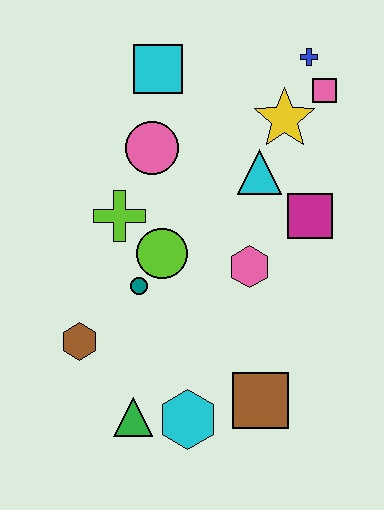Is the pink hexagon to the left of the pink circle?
No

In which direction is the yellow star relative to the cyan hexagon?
The yellow star is above the cyan hexagon.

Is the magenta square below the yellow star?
Yes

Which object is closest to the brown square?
The cyan hexagon is closest to the brown square.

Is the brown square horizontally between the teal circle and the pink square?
Yes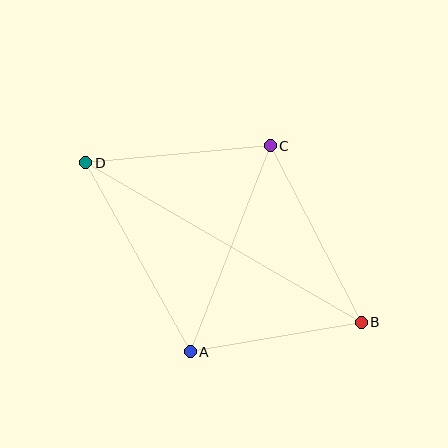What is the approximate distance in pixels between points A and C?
The distance between A and C is approximately 221 pixels.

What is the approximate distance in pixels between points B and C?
The distance between B and C is approximately 198 pixels.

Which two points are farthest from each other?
Points B and D are farthest from each other.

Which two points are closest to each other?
Points A and B are closest to each other.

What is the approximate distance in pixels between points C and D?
The distance between C and D is approximately 185 pixels.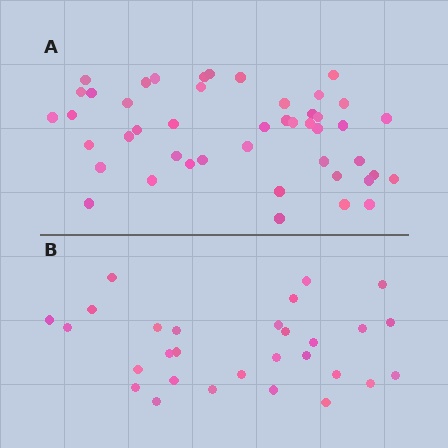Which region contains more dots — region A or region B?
Region A (the top region) has more dots.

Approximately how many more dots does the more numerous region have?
Region A has approximately 15 more dots than region B.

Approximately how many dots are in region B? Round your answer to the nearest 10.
About 30 dots. (The exact count is 29, which rounds to 30.)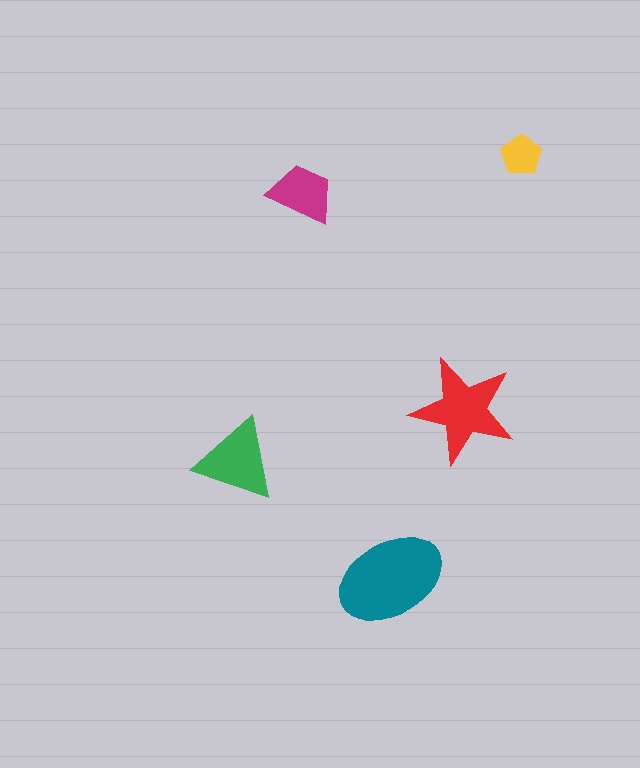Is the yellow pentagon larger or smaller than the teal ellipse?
Smaller.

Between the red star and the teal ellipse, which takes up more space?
The teal ellipse.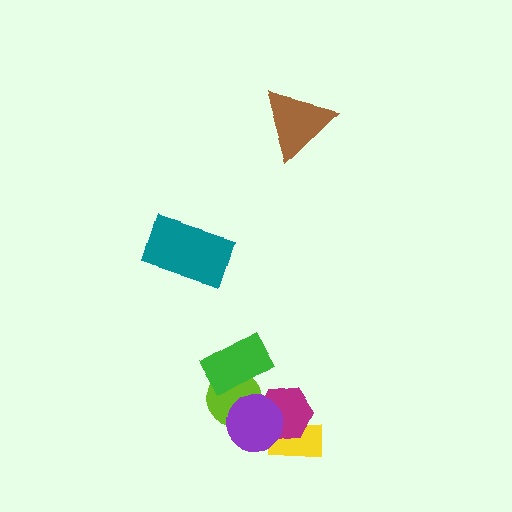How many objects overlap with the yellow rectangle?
2 objects overlap with the yellow rectangle.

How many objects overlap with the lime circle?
2 objects overlap with the lime circle.